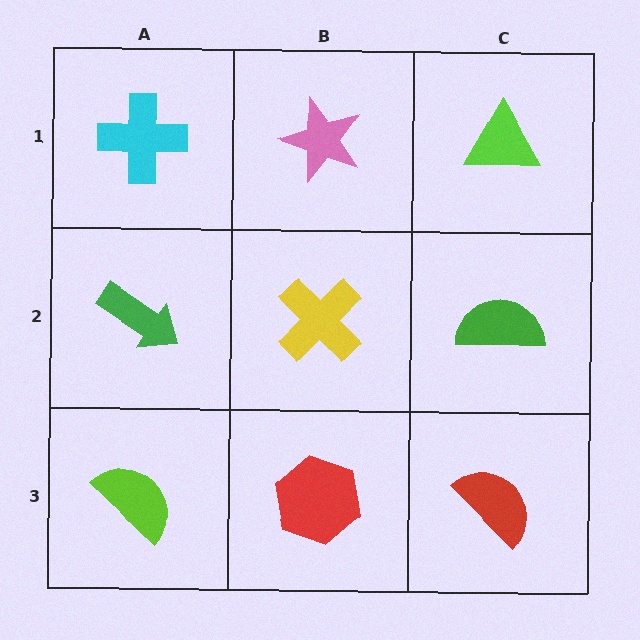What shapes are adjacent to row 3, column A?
A green arrow (row 2, column A), a red hexagon (row 3, column B).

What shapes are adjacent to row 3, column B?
A yellow cross (row 2, column B), a lime semicircle (row 3, column A), a red semicircle (row 3, column C).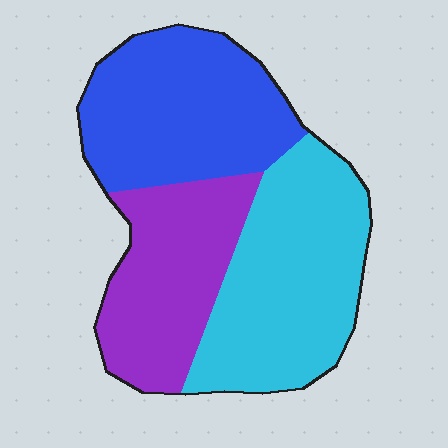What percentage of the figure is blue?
Blue covers about 35% of the figure.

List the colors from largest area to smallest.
From largest to smallest: cyan, blue, purple.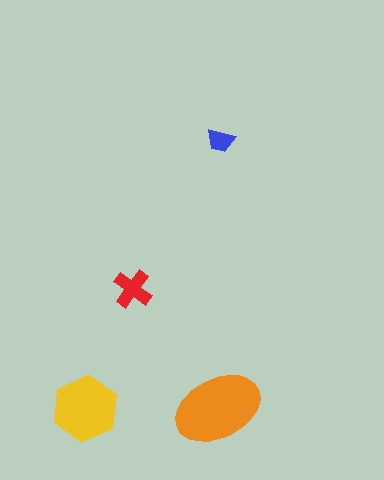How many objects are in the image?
There are 4 objects in the image.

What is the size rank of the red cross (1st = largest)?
3rd.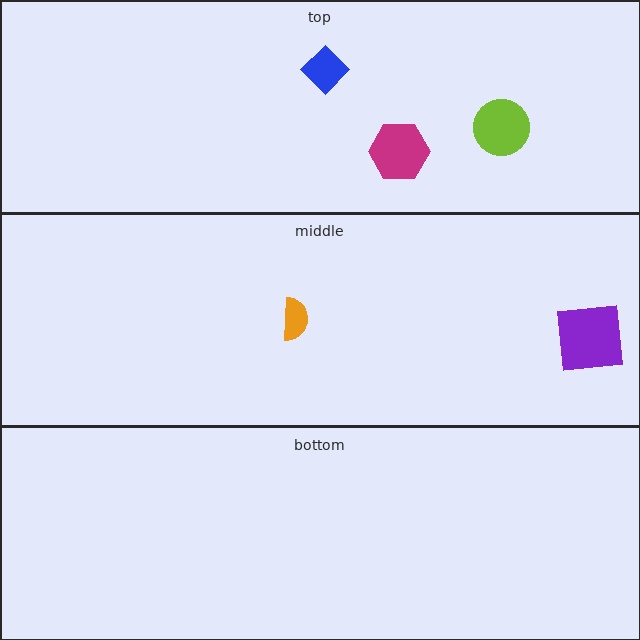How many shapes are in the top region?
3.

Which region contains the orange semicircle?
The middle region.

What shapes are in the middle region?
The orange semicircle, the purple square.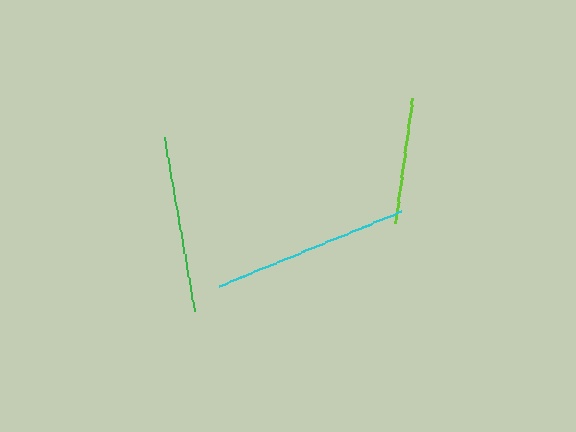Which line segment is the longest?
The cyan line is the longest at approximately 197 pixels.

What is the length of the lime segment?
The lime segment is approximately 126 pixels long.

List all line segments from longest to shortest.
From longest to shortest: cyan, green, lime.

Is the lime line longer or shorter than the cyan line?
The cyan line is longer than the lime line.